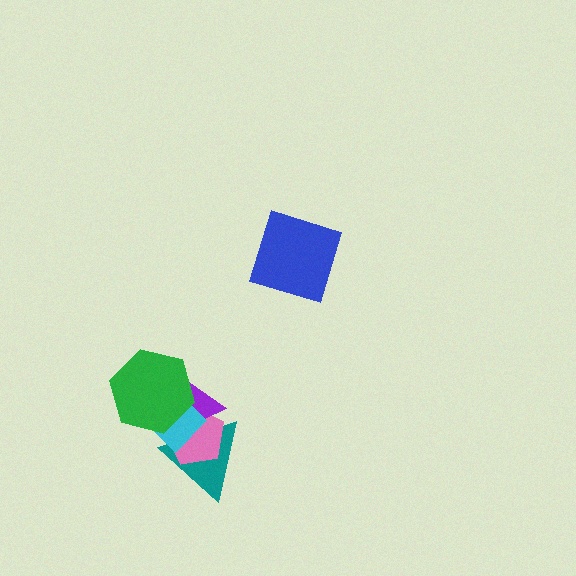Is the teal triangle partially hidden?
Yes, it is partially covered by another shape.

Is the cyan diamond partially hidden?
Yes, it is partially covered by another shape.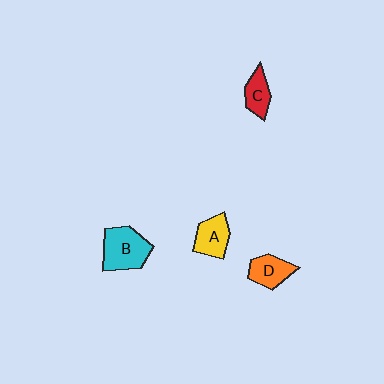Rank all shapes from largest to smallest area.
From largest to smallest: B (cyan), A (yellow), D (orange), C (red).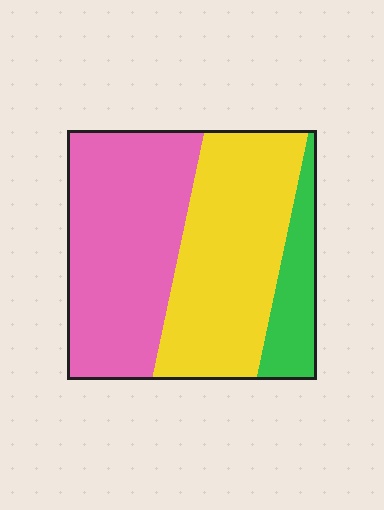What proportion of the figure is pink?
Pink covers roughly 45% of the figure.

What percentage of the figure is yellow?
Yellow takes up about two fifths (2/5) of the figure.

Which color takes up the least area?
Green, at roughly 15%.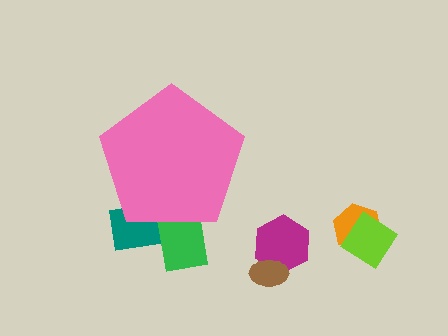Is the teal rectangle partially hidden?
Yes, the teal rectangle is partially hidden behind the pink pentagon.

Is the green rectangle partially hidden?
Yes, the green rectangle is partially hidden behind the pink pentagon.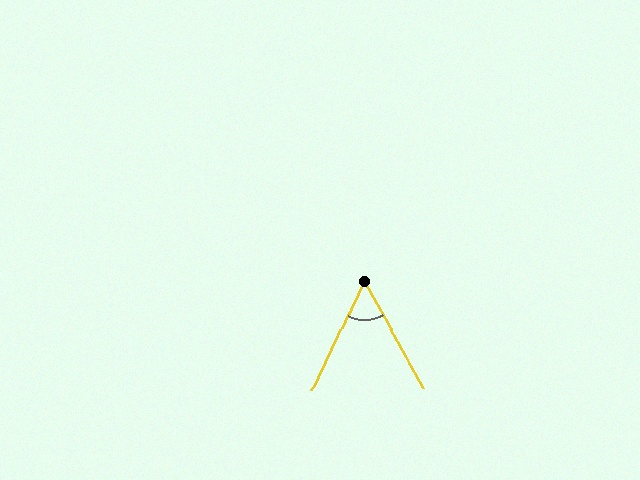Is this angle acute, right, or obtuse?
It is acute.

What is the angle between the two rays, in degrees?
Approximately 54 degrees.